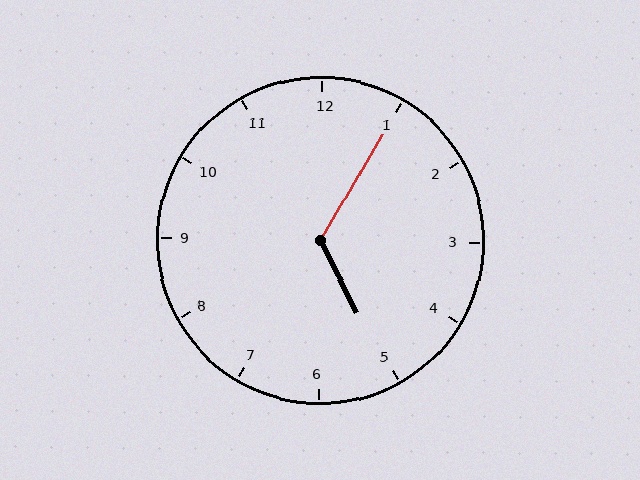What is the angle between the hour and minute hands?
Approximately 122 degrees.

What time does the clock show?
5:05.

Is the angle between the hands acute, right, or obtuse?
It is obtuse.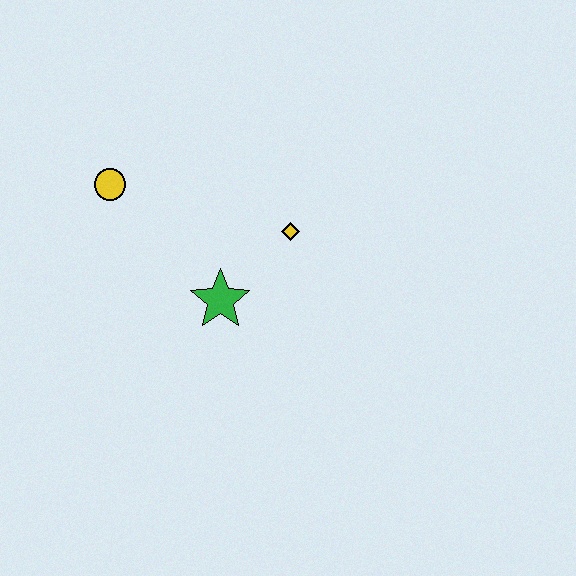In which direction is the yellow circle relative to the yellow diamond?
The yellow circle is to the left of the yellow diamond.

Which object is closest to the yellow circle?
The green star is closest to the yellow circle.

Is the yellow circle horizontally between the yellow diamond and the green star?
No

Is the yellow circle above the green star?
Yes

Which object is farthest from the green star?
The yellow circle is farthest from the green star.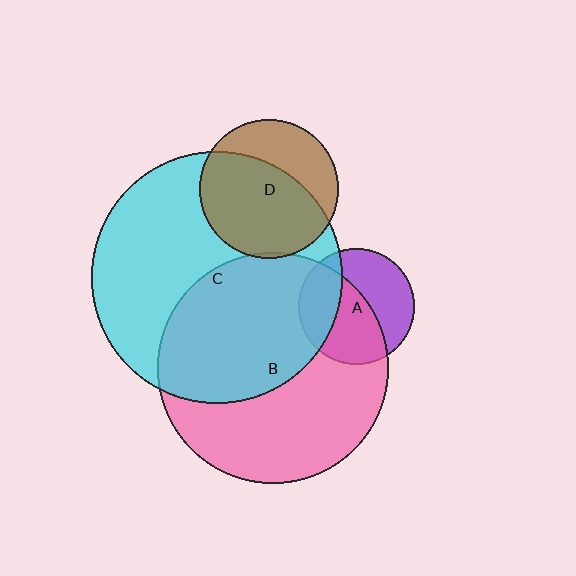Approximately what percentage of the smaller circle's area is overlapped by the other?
Approximately 30%.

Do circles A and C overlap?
Yes.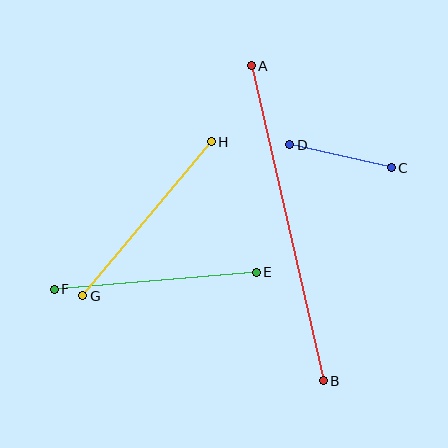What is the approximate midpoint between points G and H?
The midpoint is at approximately (147, 219) pixels.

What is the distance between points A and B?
The distance is approximately 323 pixels.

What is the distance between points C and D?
The distance is approximately 104 pixels.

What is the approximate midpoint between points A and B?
The midpoint is at approximately (287, 223) pixels.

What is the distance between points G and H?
The distance is approximately 200 pixels.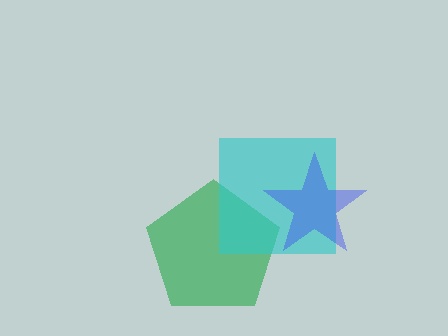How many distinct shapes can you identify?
There are 3 distinct shapes: a green pentagon, a cyan square, a blue star.